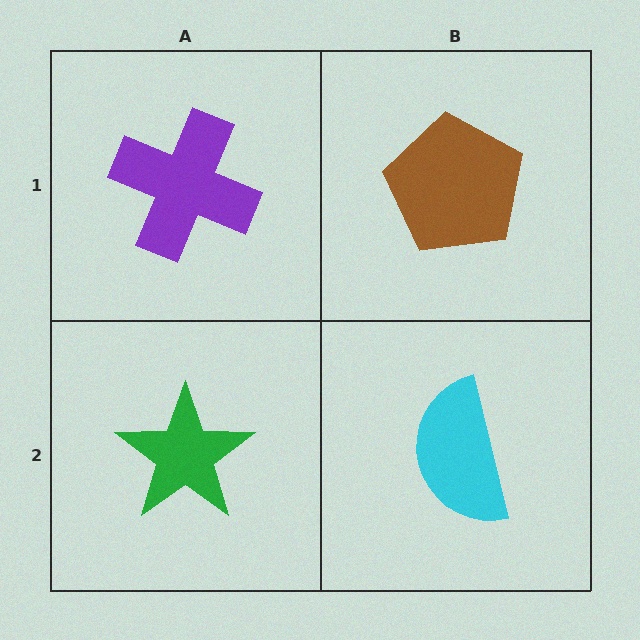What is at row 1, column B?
A brown pentagon.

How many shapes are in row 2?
2 shapes.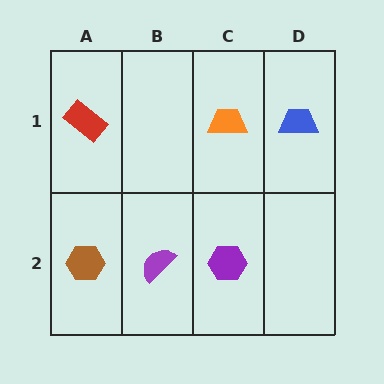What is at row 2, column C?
A purple hexagon.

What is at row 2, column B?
A purple semicircle.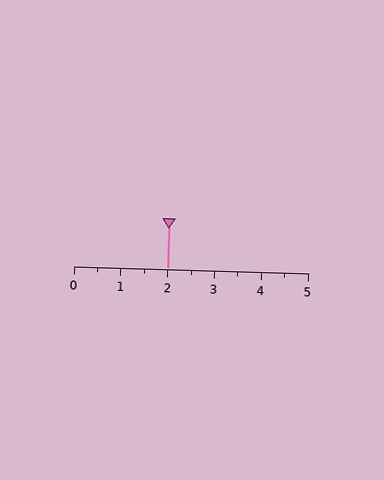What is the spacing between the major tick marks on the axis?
The major ticks are spaced 1 apart.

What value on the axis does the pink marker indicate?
The marker indicates approximately 2.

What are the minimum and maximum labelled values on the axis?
The axis runs from 0 to 5.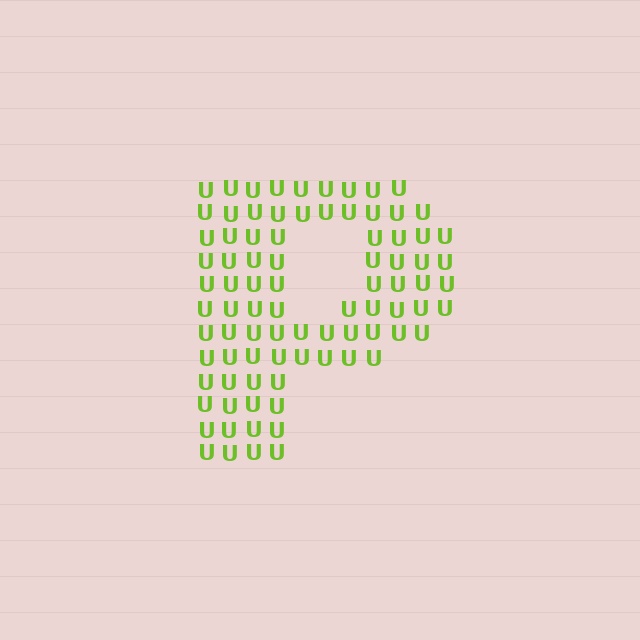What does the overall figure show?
The overall figure shows the letter P.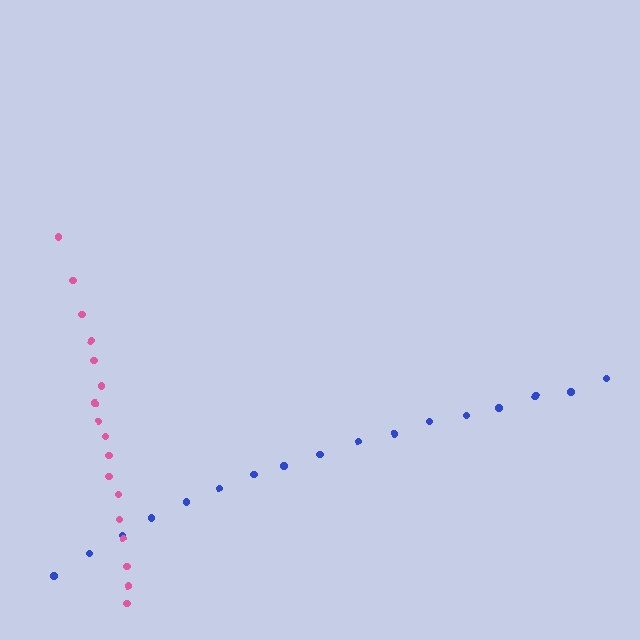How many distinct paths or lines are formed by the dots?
There are 2 distinct paths.